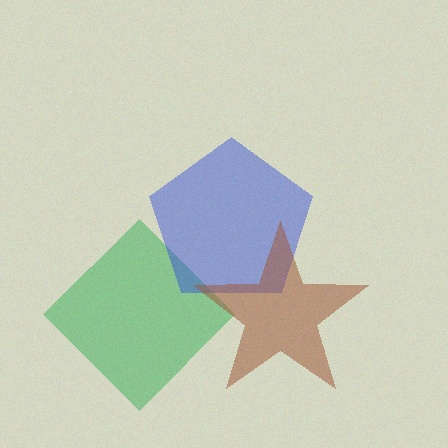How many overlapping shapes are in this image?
There are 3 overlapping shapes in the image.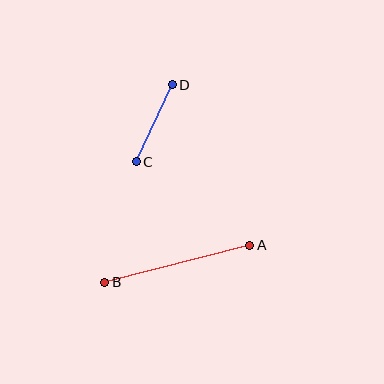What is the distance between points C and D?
The distance is approximately 85 pixels.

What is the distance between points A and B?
The distance is approximately 149 pixels.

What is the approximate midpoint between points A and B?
The midpoint is at approximately (177, 264) pixels.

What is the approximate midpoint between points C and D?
The midpoint is at approximately (154, 123) pixels.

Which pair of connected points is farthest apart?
Points A and B are farthest apart.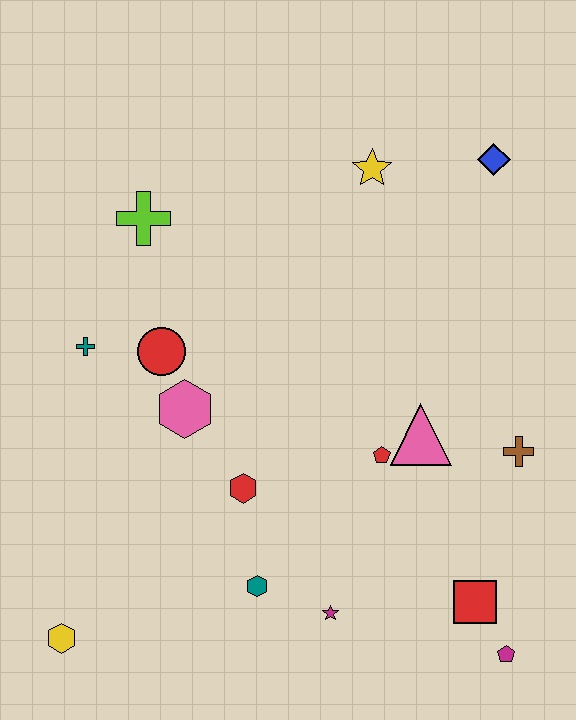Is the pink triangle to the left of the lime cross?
No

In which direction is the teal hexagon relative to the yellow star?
The teal hexagon is below the yellow star.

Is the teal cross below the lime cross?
Yes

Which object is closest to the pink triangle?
The red pentagon is closest to the pink triangle.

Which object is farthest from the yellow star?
The yellow hexagon is farthest from the yellow star.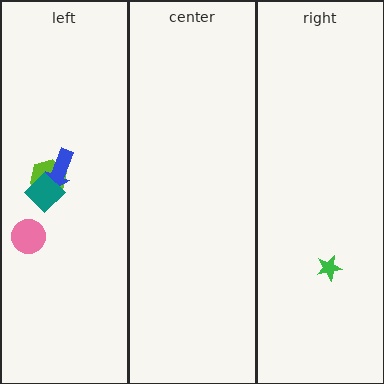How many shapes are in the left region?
4.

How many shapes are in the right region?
1.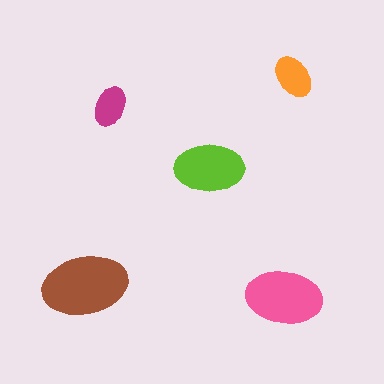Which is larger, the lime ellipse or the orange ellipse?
The lime one.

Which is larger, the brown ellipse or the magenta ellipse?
The brown one.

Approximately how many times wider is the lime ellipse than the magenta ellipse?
About 1.5 times wider.